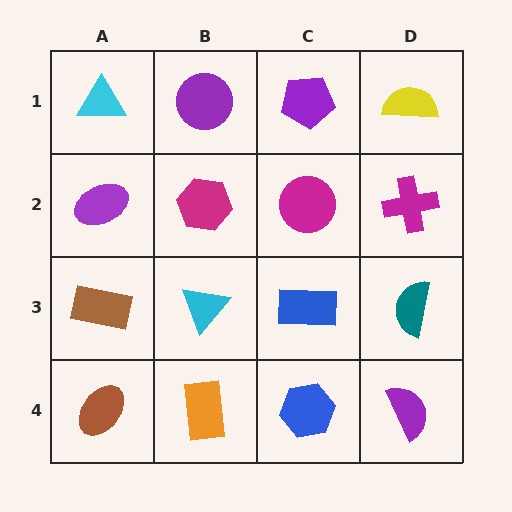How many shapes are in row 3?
4 shapes.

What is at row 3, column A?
A brown rectangle.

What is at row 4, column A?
A brown ellipse.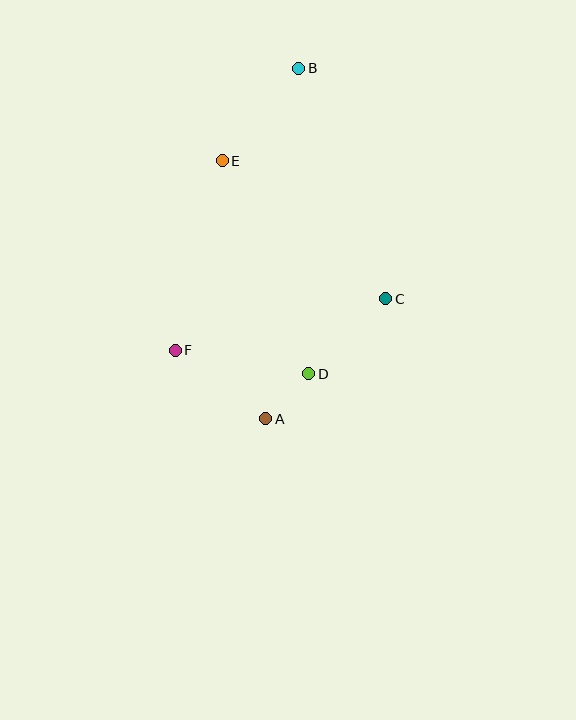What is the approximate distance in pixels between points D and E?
The distance between D and E is approximately 230 pixels.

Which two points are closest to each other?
Points A and D are closest to each other.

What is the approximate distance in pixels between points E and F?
The distance between E and F is approximately 195 pixels.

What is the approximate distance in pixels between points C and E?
The distance between C and E is approximately 214 pixels.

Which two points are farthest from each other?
Points A and B are farthest from each other.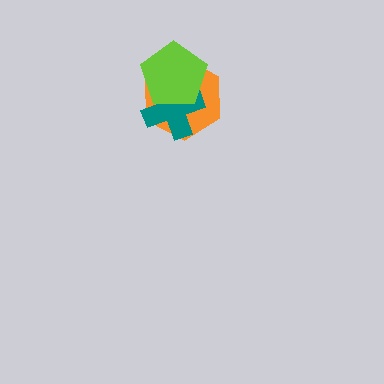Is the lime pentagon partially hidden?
No, no other shape covers it.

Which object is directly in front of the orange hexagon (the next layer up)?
The teal cross is directly in front of the orange hexagon.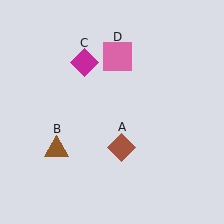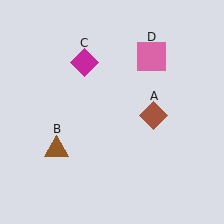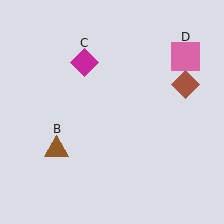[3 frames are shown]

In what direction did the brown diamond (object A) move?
The brown diamond (object A) moved up and to the right.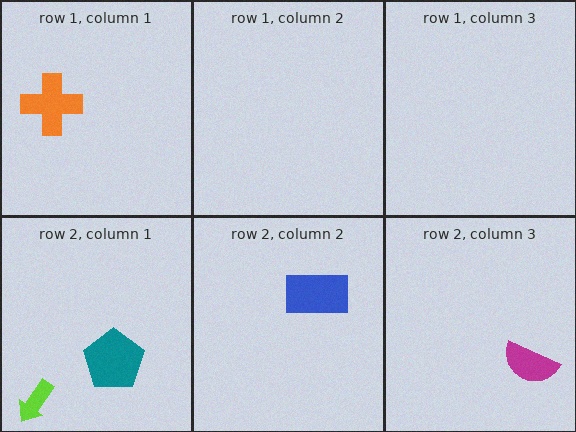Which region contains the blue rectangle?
The row 2, column 2 region.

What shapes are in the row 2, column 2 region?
The blue rectangle.